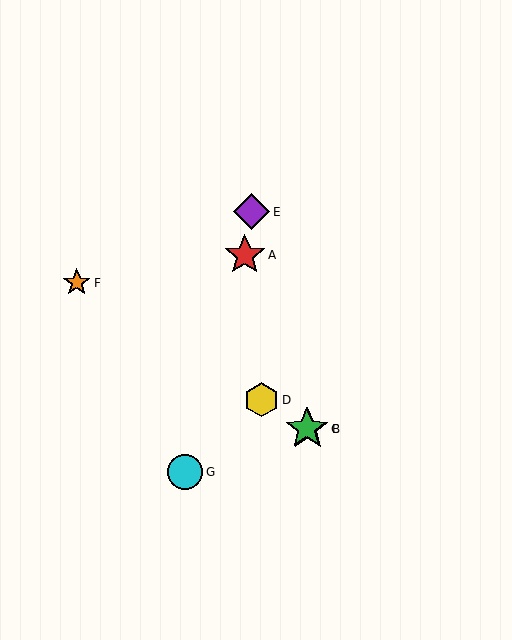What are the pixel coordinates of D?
Object D is at (261, 400).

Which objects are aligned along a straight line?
Objects B, C, D, F are aligned along a straight line.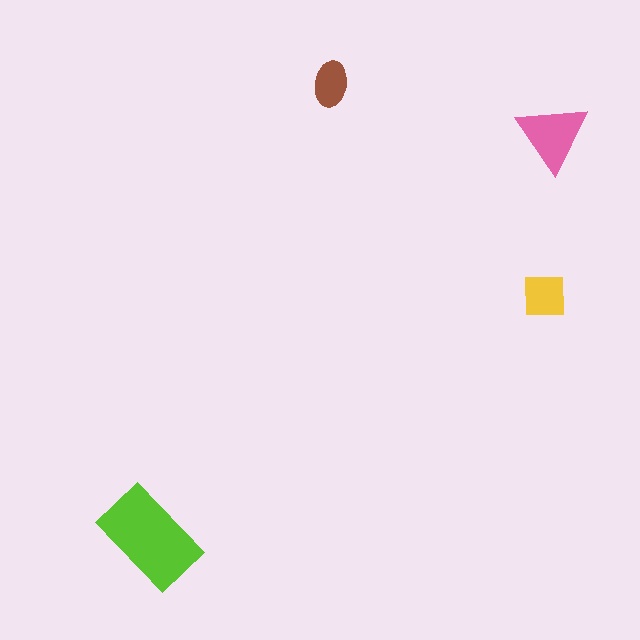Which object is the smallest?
The brown ellipse.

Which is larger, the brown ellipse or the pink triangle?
The pink triangle.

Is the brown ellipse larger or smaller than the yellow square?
Smaller.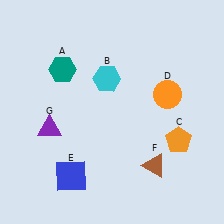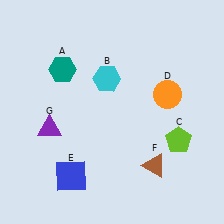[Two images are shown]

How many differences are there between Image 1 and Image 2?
There is 1 difference between the two images.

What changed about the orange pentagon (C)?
In Image 1, C is orange. In Image 2, it changed to lime.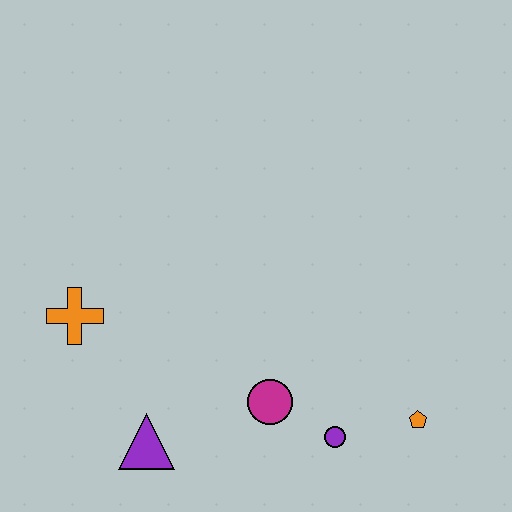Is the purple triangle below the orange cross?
Yes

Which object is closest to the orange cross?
The purple triangle is closest to the orange cross.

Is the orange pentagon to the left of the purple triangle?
No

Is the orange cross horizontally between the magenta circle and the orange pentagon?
No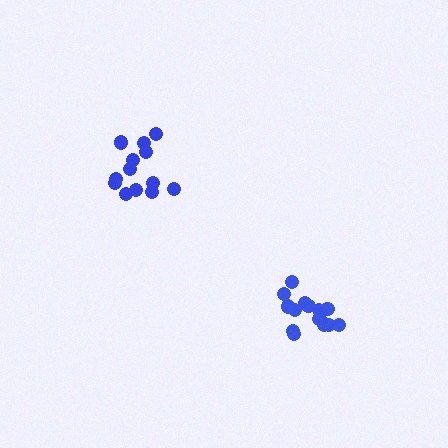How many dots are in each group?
Group 1: 13 dots, Group 2: 14 dots (27 total).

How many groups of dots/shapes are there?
There are 2 groups.